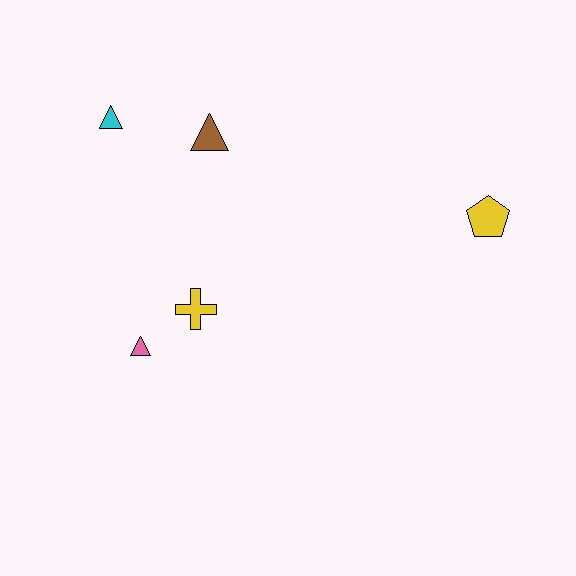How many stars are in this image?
There are no stars.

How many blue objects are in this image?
There are no blue objects.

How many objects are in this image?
There are 5 objects.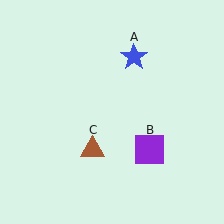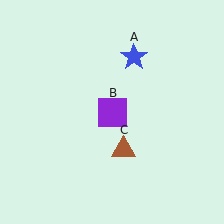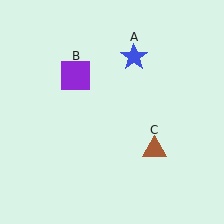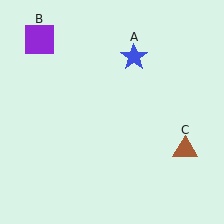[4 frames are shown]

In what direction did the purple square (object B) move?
The purple square (object B) moved up and to the left.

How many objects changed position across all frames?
2 objects changed position: purple square (object B), brown triangle (object C).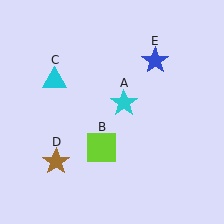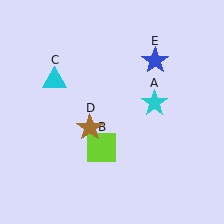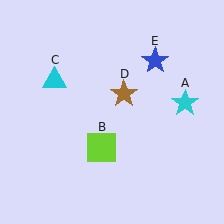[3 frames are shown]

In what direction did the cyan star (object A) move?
The cyan star (object A) moved right.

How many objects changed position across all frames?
2 objects changed position: cyan star (object A), brown star (object D).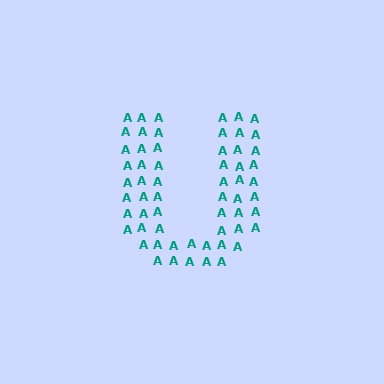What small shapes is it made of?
It is made of small letter A's.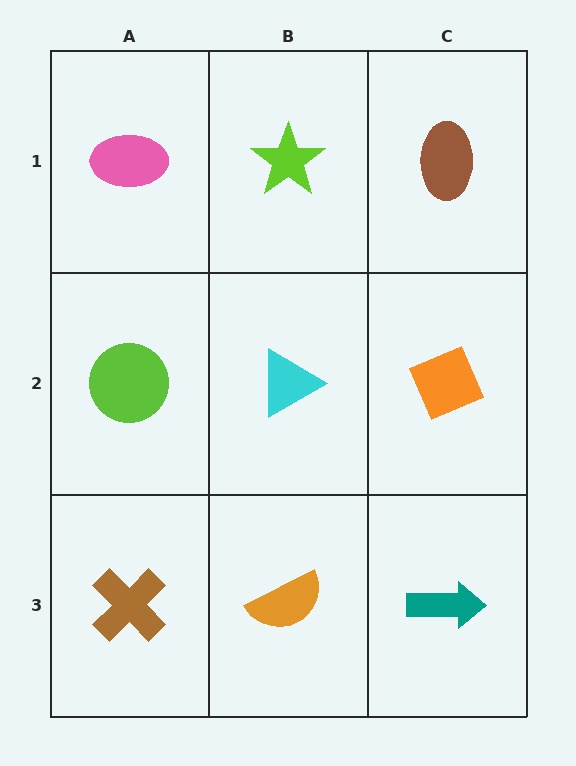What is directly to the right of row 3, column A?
An orange semicircle.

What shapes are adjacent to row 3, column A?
A lime circle (row 2, column A), an orange semicircle (row 3, column B).